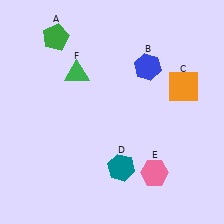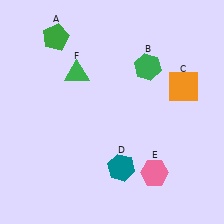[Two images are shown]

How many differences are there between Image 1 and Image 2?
There is 1 difference between the two images.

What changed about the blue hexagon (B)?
In Image 1, B is blue. In Image 2, it changed to green.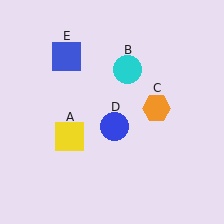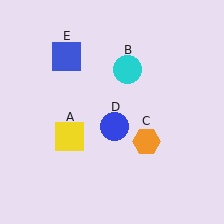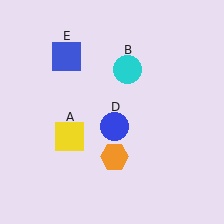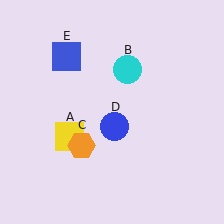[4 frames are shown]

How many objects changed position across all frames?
1 object changed position: orange hexagon (object C).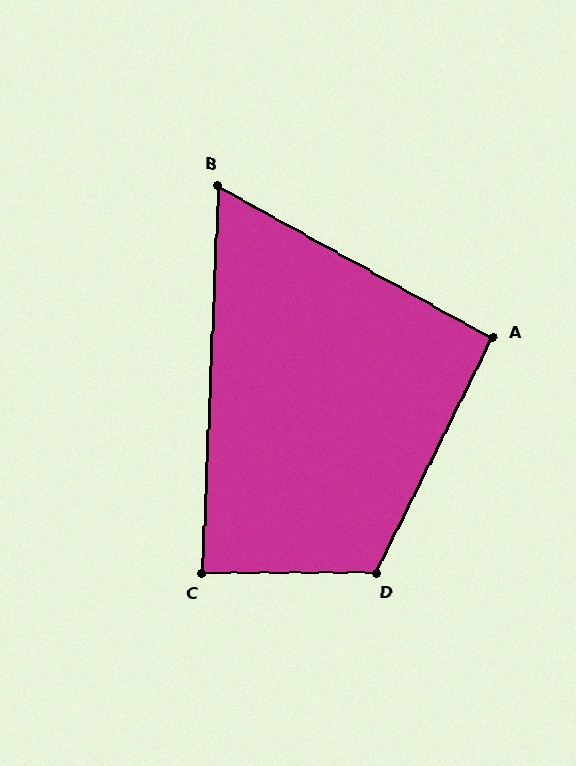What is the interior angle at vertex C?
Approximately 87 degrees (approximately right).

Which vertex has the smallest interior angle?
B, at approximately 63 degrees.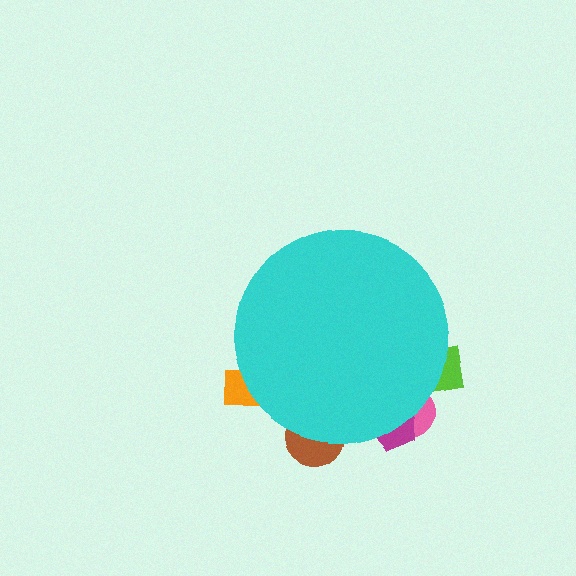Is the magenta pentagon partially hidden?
Yes, the magenta pentagon is partially hidden behind the cyan circle.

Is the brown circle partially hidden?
Yes, the brown circle is partially hidden behind the cyan circle.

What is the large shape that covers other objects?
A cyan circle.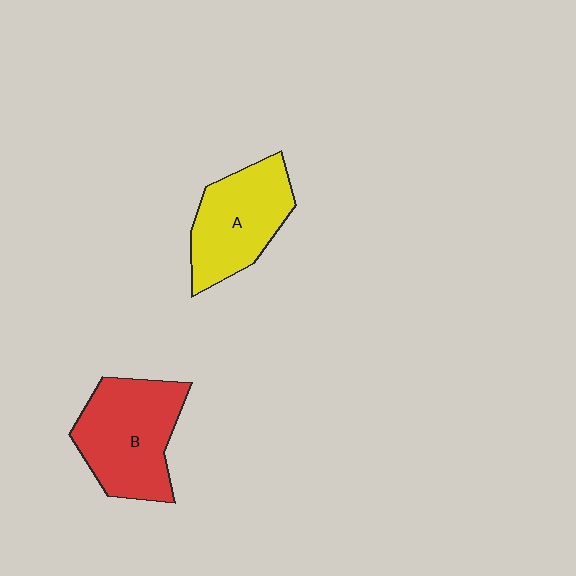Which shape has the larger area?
Shape B (red).